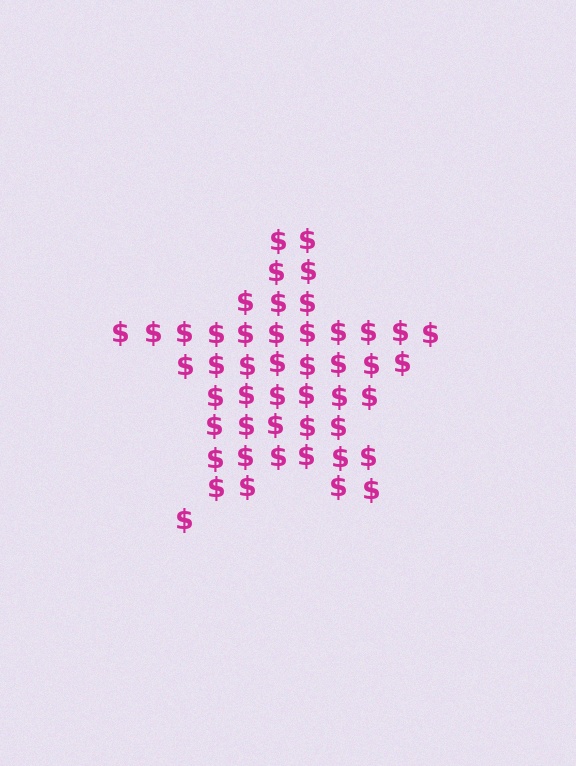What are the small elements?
The small elements are dollar signs.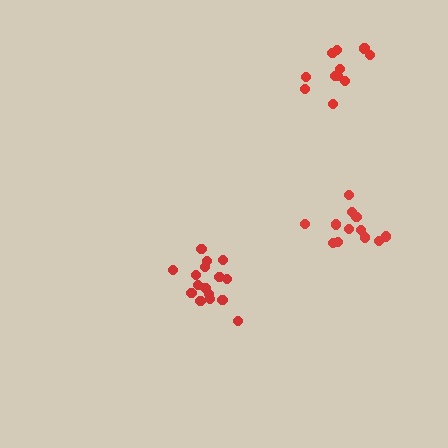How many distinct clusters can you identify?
There are 3 distinct clusters.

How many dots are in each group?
Group 1: 11 dots, Group 2: 16 dots, Group 3: 12 dots (39 total).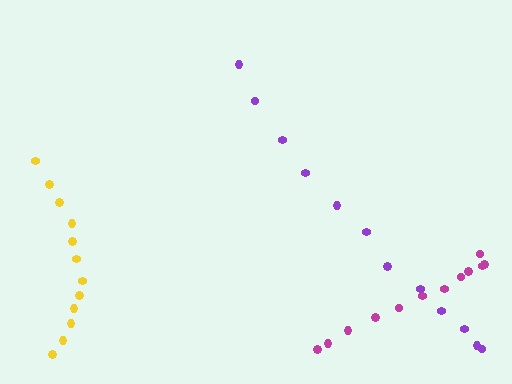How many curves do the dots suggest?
There are 3 distinct paths.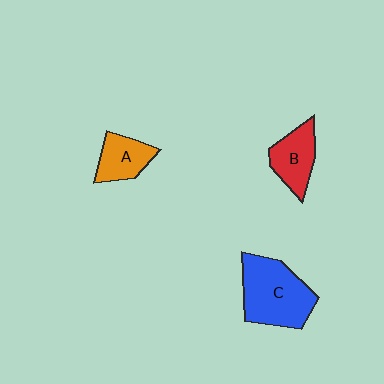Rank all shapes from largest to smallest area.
From largest to smallest: C (blue), B (red), A (orange).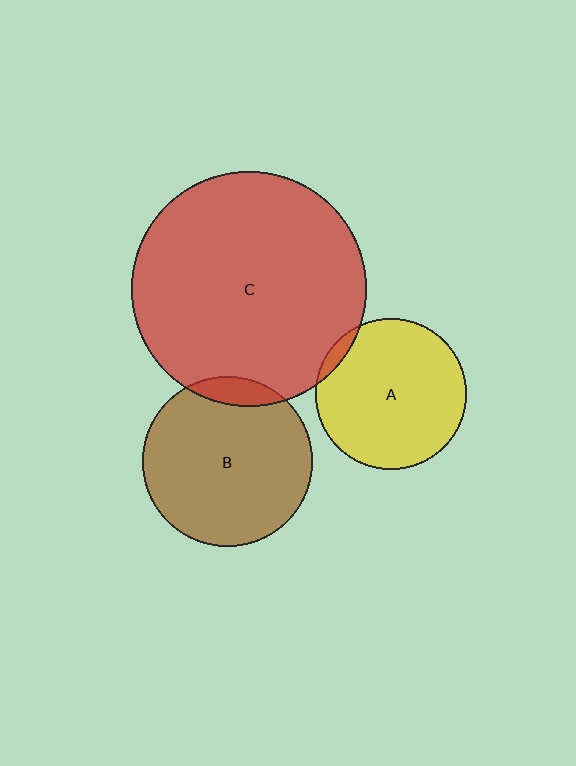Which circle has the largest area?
Circle C (red).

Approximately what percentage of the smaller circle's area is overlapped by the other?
Approximately 5%.